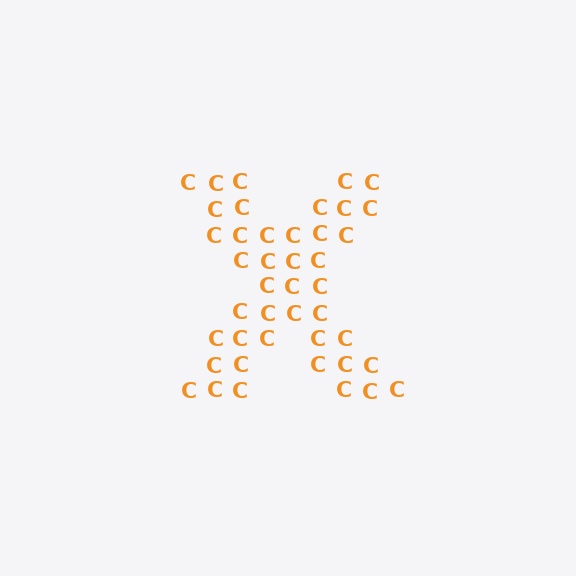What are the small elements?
The small elements are letter C's.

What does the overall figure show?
The overall figure shows the letter X.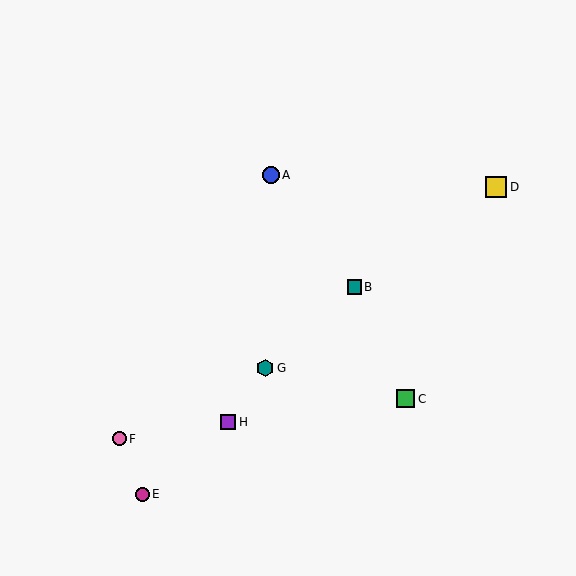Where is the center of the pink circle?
The center of the pink circle is at (119, 439).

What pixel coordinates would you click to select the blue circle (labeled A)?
Click at (271, 175) to select the blue circle A.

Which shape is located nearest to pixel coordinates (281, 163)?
The blue circle (labeled A) at (271, 175) is nearest to that location.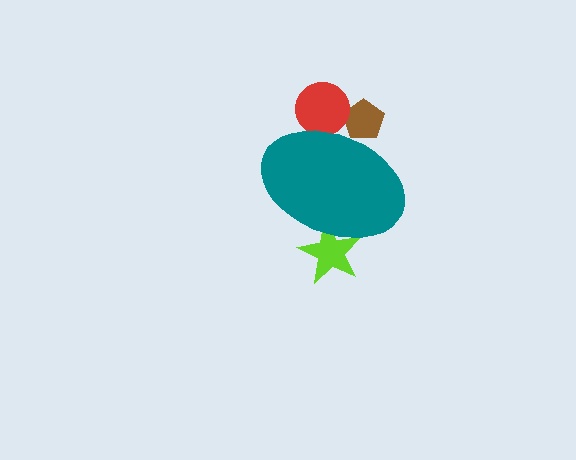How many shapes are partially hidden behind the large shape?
3 shapes are partially hidden.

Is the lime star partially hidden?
Yes, the lime star is partially hidden behind the teal ellipse.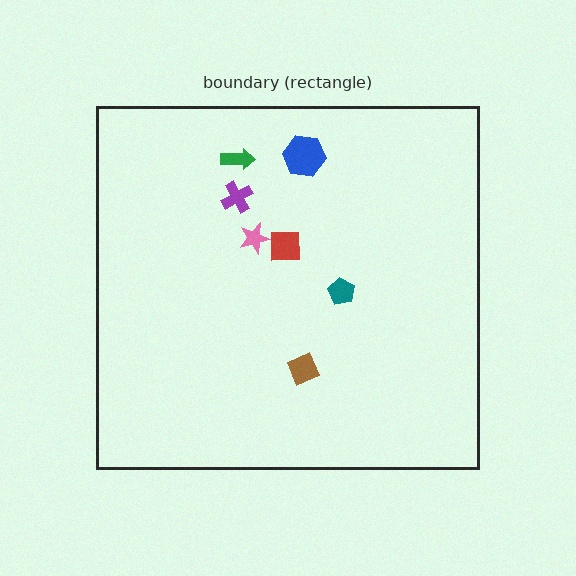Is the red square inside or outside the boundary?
Inside.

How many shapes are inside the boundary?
7 inside, 0 outside.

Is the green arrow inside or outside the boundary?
Inside.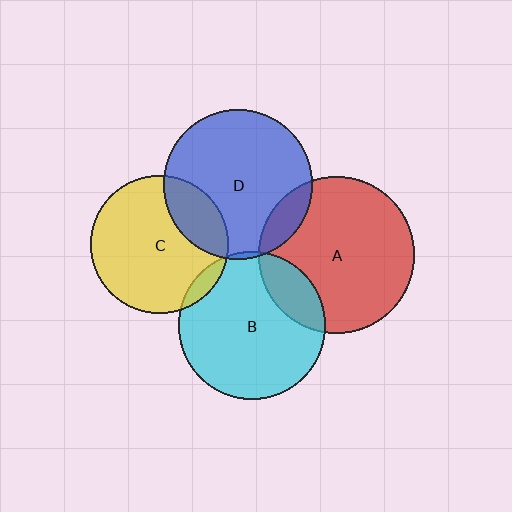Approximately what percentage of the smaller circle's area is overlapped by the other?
Approximately 5%.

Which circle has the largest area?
Circle A (red).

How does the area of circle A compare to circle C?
Approximately 1.3 times.